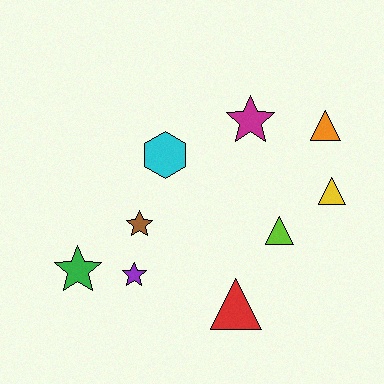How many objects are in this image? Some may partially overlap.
There are 9 objects.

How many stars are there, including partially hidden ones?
There are 4 stars.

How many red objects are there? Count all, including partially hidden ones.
There is 1 red object.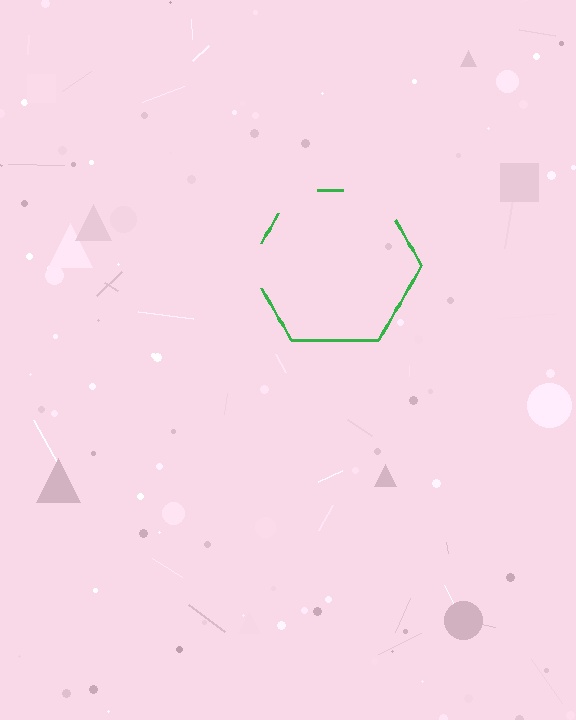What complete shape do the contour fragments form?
The contour fragments form a hexagon.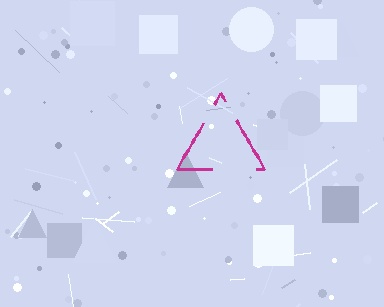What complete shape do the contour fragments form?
The contour fragments form a triangle.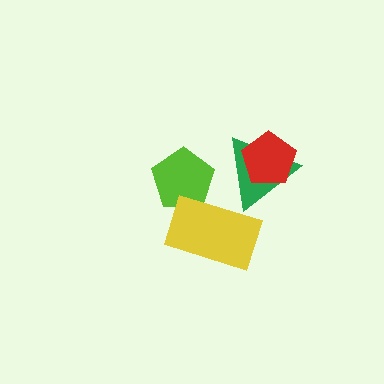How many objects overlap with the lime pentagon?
1 object overlaps with the lime pentagon.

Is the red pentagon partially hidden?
No, no other shape covers it.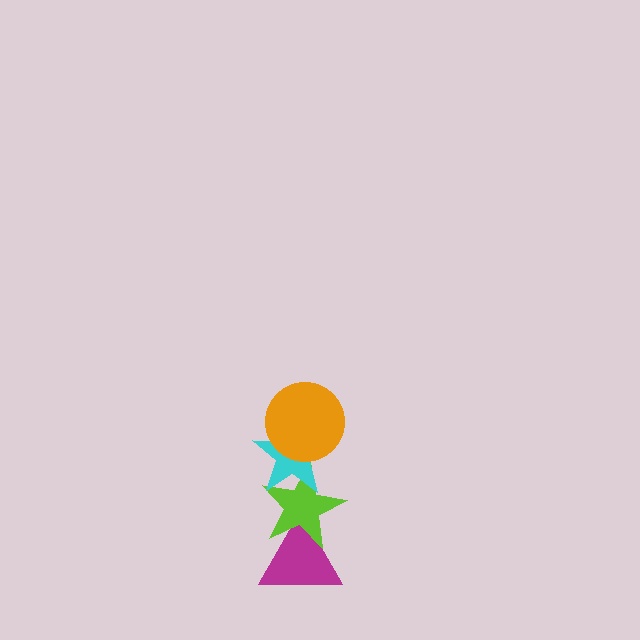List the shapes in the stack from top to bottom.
From top to bottom: the orange circle, the cyan star, the lime star, the magenta triangle.